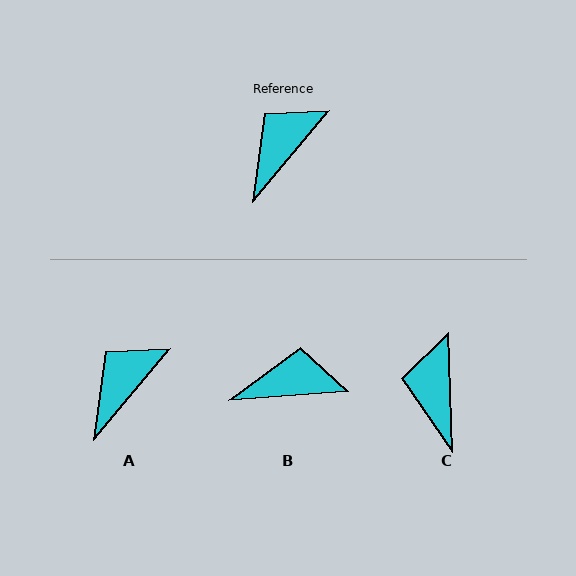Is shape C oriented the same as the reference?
No, it is off by about 42 degrees.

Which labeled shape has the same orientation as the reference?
A.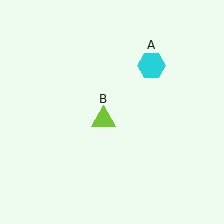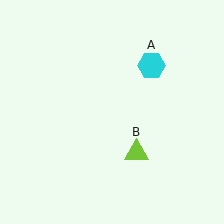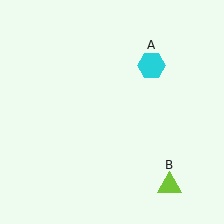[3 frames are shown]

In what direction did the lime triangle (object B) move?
The lime triangle (object B) moved down and to the right.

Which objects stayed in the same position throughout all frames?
Cyan hexagon (object A) remained stationary.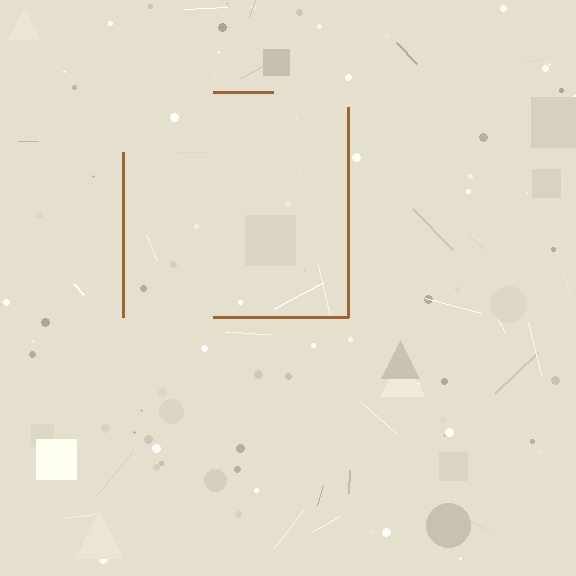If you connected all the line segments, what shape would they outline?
They would outline a square.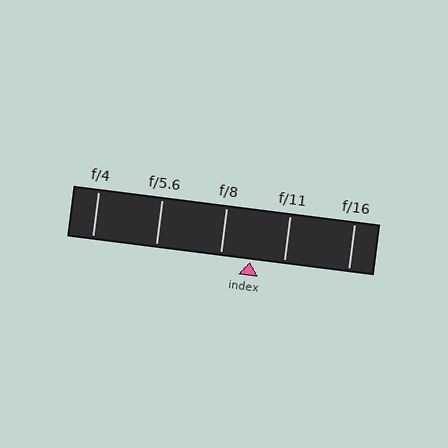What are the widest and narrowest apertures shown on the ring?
The widest aperture shown is f/4 and the narrowest is f/16.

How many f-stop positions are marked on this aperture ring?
There are 5 f-stop positions marked.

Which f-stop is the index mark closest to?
The index mark is closest to f/8.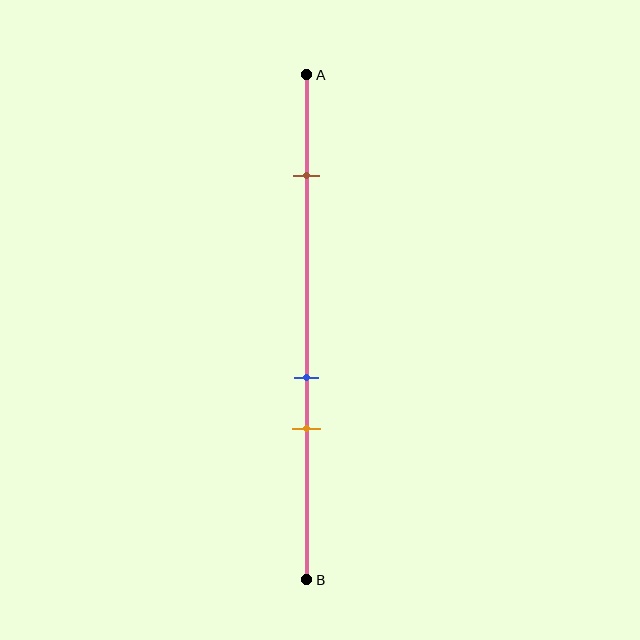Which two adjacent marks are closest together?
The blue and orange marks are the closest adjacent pair.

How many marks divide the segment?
There are 3 marks dividing the segment.